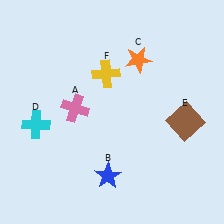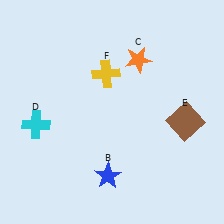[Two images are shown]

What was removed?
The pink cross (A) was removed in Image 2.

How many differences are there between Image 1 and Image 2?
There is 1 difference between the two images.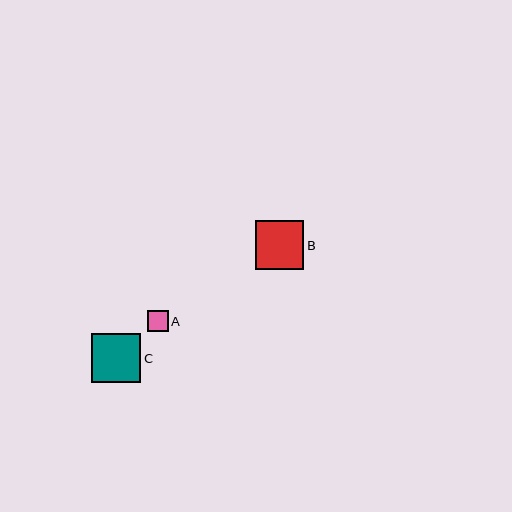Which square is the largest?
Square C is the largest with a size of approximately 49 pixels.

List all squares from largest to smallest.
From largest to smallest: C, B, A.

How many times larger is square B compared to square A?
Square B is approximately 2.4 times the size of square A.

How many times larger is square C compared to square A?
Square C is approximately 2.4 times the size of square A.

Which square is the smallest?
Square A is the smallest with a size of approximately 20 pixels.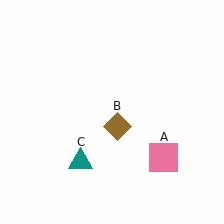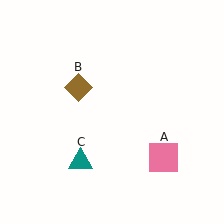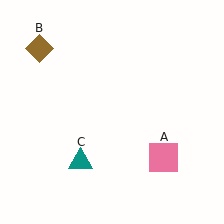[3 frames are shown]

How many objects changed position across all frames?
1 object changed position: brown diamond (object B).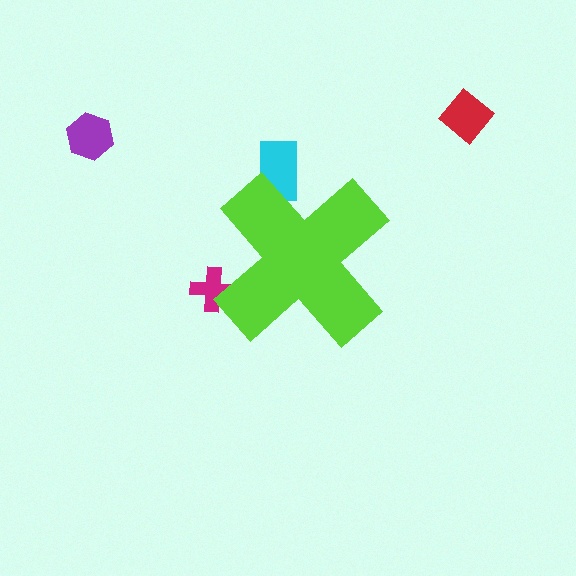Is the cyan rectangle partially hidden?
Yes, the cyan rectangle is partially hidden behind the lime cross.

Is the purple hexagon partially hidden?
No, the purple hexagon is fully visible.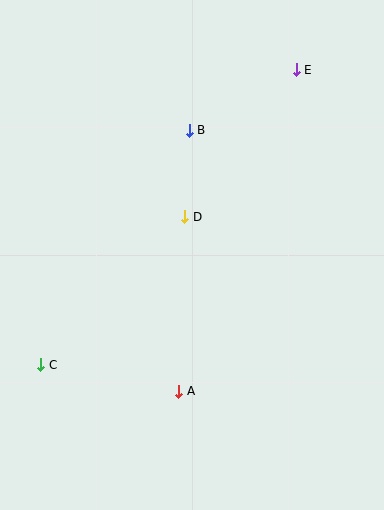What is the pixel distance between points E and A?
The distance between E and A is 342 pixels.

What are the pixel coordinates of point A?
Point A is at (179, 391).